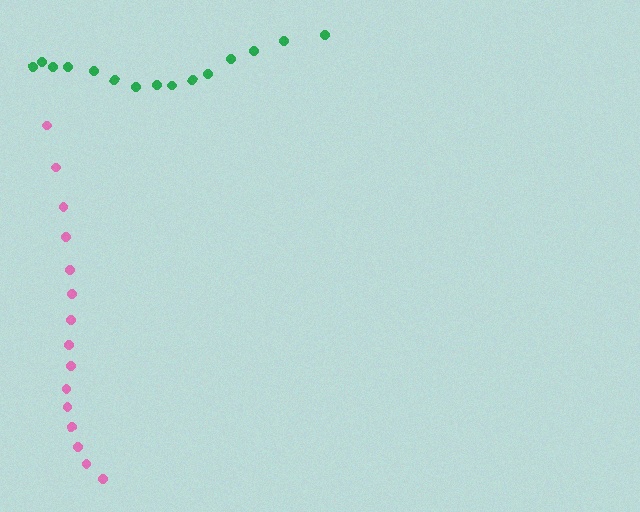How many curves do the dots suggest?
There are 2 distinct paths.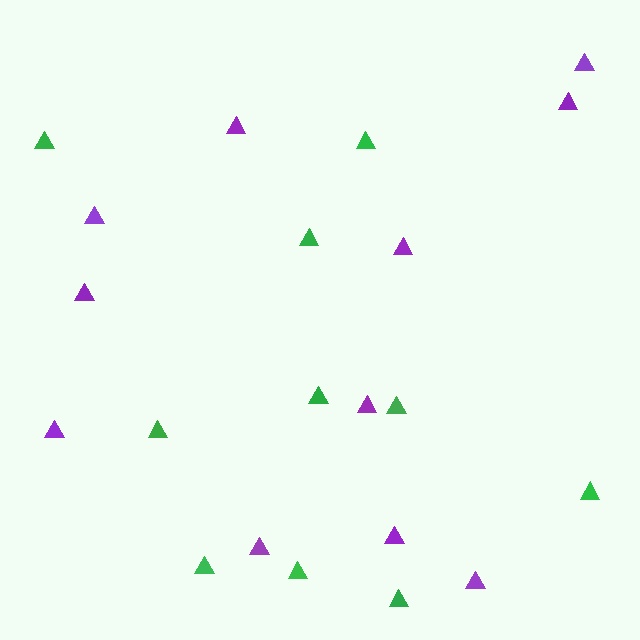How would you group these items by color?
There are 2 groups: one group of purple triangles (11) and one group of green triangles (10).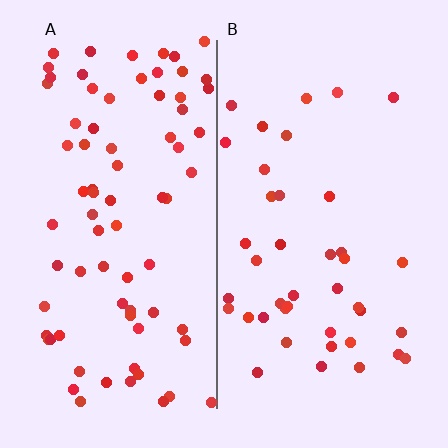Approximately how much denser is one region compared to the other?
Approximately 1.9× — region A over region B.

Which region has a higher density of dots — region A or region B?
A (the left).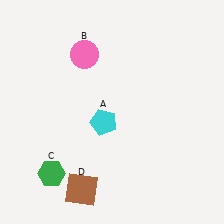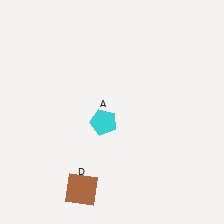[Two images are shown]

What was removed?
The green hexagon (C), the pink circle (B) were removed in Image 2.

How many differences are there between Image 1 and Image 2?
There are 2 differences between the two images.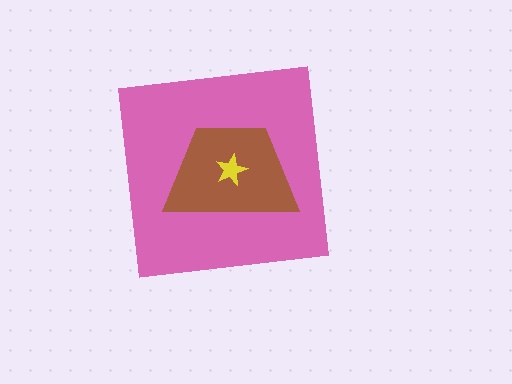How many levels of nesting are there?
3.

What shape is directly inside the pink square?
The brown trapezoid.